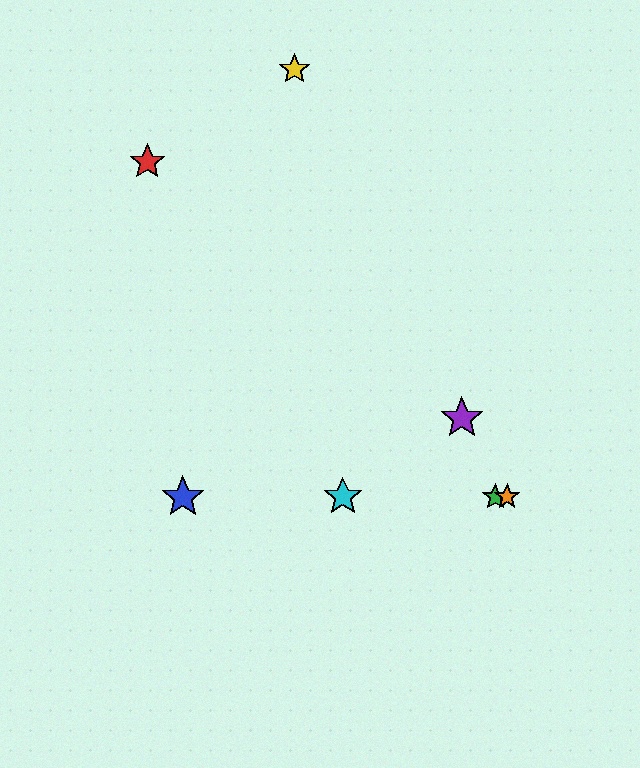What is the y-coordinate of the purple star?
The purple star is at y≈418.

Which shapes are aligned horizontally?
The blue star, the green star, the orange star, the cyan star are aligned horizontally.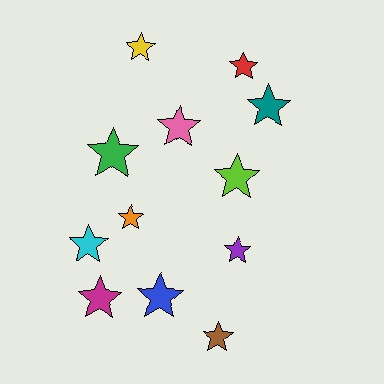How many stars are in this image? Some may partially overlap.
There are 12 stars.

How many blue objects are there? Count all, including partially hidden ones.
There is 1 blue object.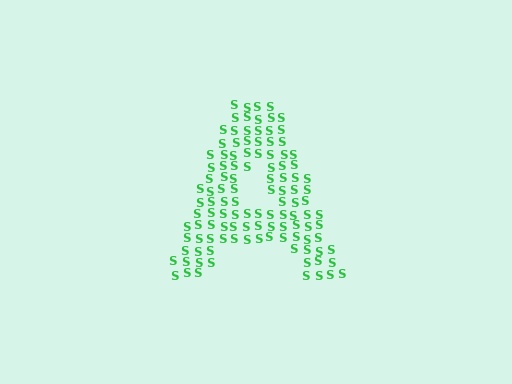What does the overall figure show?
The overall figure shows the letter A.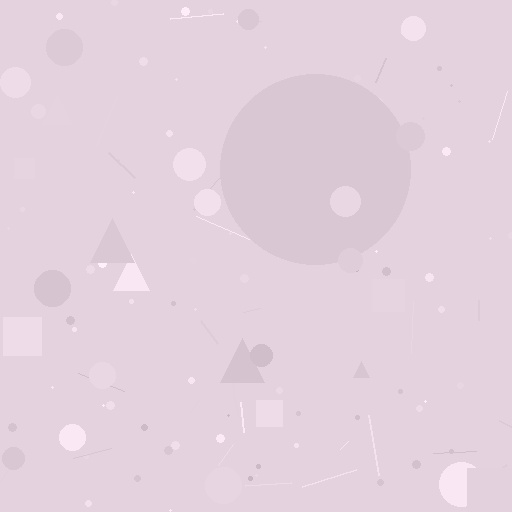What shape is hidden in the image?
A circle is hidden in the image.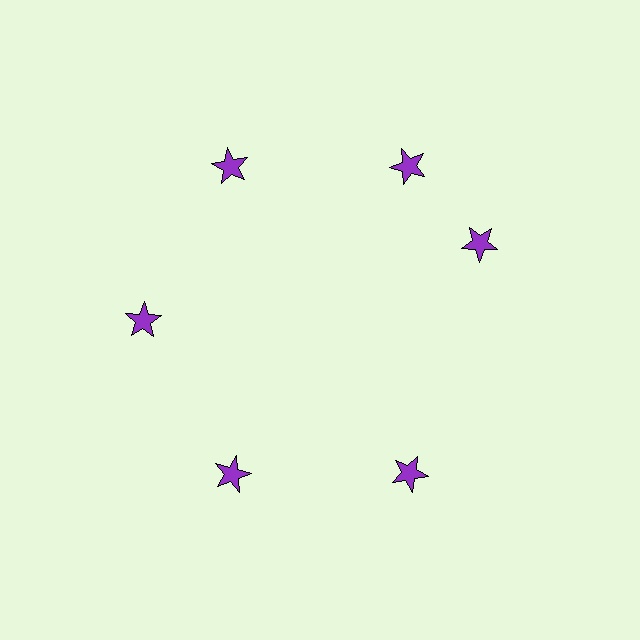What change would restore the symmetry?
The symmetry would be restored by rotating it back into even spacing with its neighbors so that all 6 stars sit at equal angles and equal distance from the center.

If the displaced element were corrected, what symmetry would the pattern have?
It would have 6-fold rotational symmetry — the pattern would map onto itself every 60 degrees.